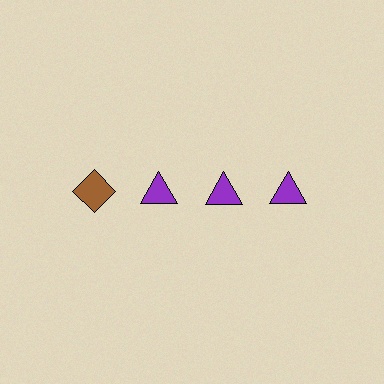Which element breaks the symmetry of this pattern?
The brown diamond in the top row, leftmost column breaks the symmetry. All other shapes are purple triangles.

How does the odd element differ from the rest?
It differs in both color (brown instead of purple) and shape (diamond instead of triangle).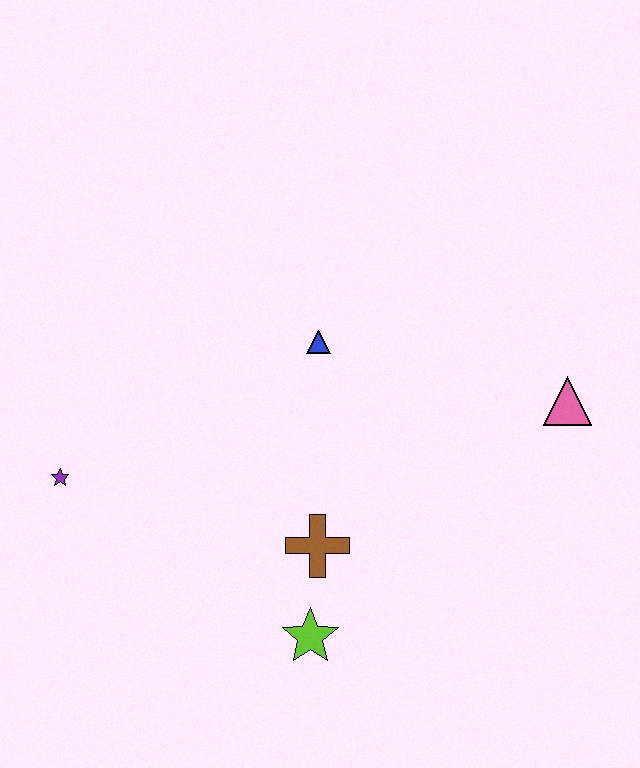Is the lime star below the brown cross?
Yes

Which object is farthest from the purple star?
The pink triangle is farthest from the purple star.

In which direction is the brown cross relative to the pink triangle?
The brown cross is to the left of the pink triangle.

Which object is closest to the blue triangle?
The brown cross is closest to the blue triangle.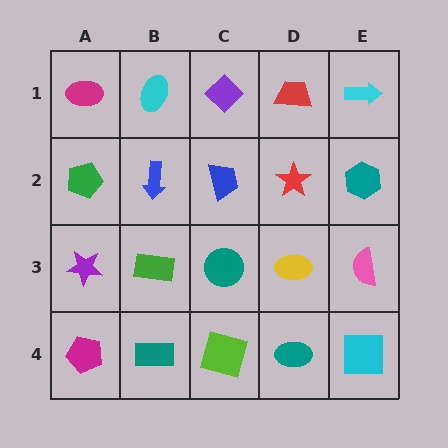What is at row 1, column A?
A magenta ellipse.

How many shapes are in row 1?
5 shapes.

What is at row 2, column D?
A red star.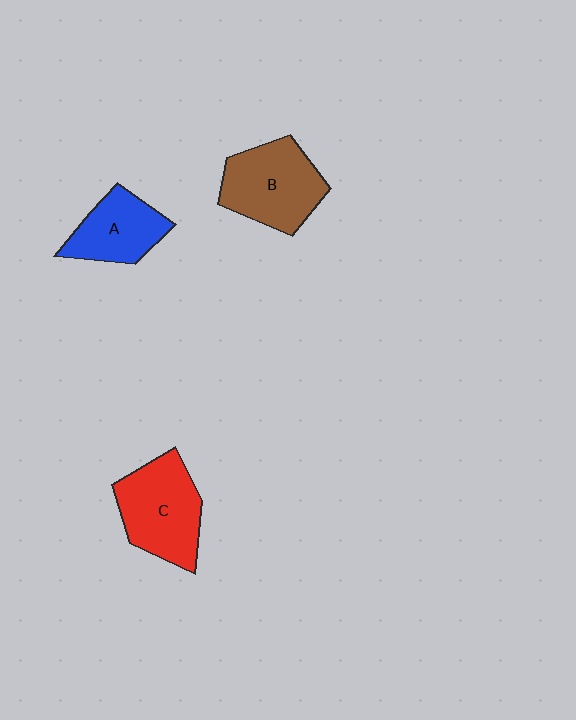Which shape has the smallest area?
Shape A (blue).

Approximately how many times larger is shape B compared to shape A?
Approximately 1.3 times.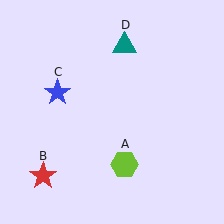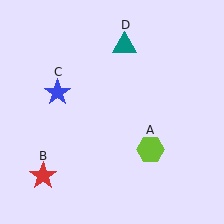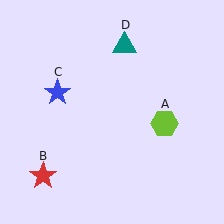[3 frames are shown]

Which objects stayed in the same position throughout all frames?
Red star (object B) and blue star (object C) and teal triangle (object D) remained stationary.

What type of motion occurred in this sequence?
The lime hexagon (object A) rotated counterclockwise around the center of the scene.